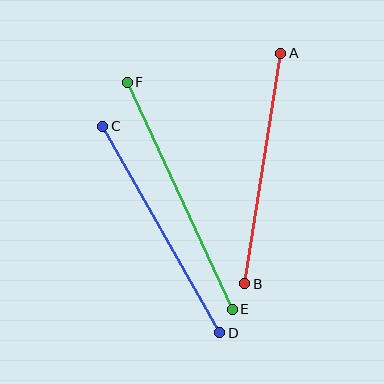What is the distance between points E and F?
The distance is approximately 250 pixels.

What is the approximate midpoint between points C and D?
The midpoint is at approximately (161, 230) pixels.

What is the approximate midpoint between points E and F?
The midpoint is at approximately (180, 196) pixels.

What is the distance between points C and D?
The distance is approximately 237 pixels.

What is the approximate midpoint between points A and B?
The midpoint is at approximately (263, 168) pixels.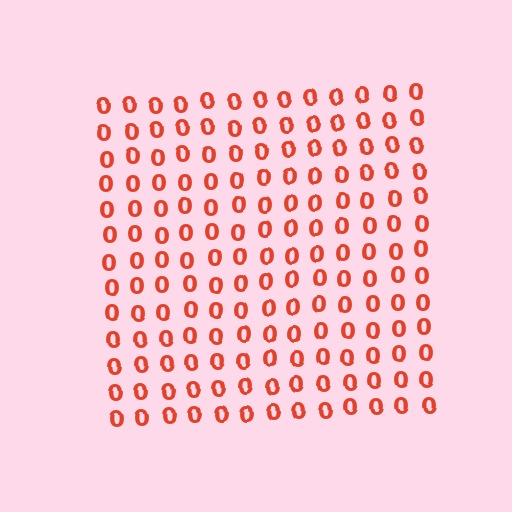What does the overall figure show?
The overall figure shows a square.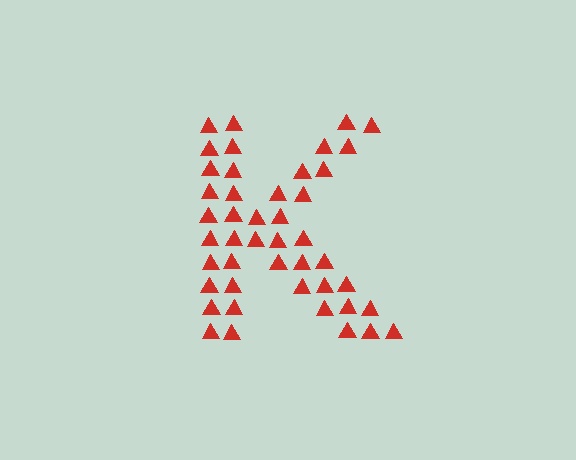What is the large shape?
The large shape is the letter K.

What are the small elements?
The small elements are triangles.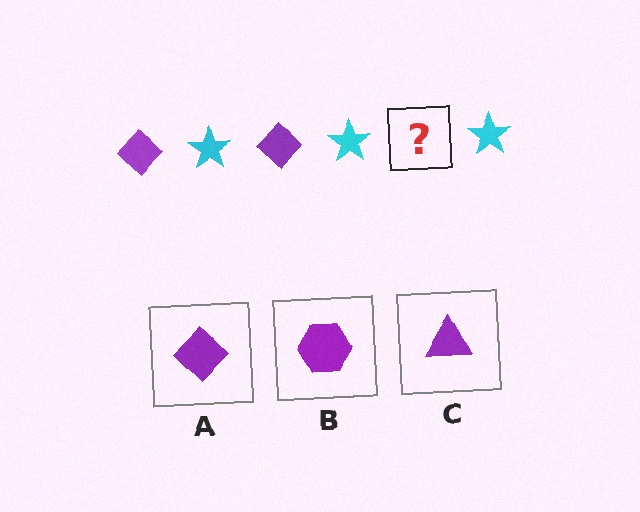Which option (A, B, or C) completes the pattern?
A.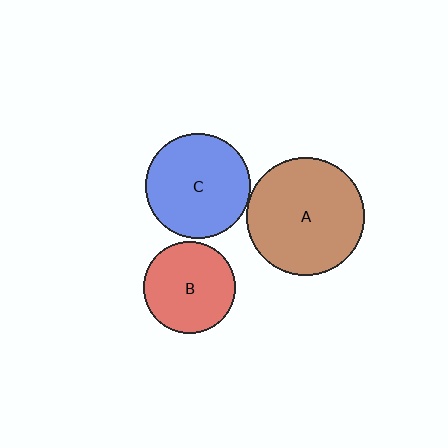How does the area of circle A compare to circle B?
Approximately 1.6 times.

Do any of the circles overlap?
No, none of the circles overlap.